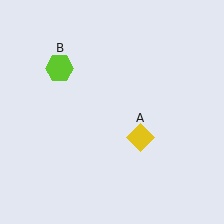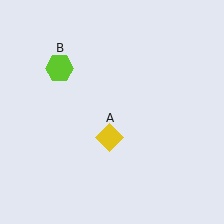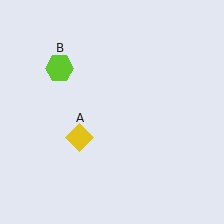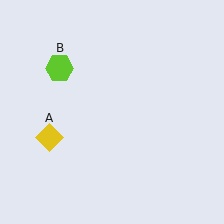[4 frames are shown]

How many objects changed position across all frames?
1 object changed position: yellow diamond (object A).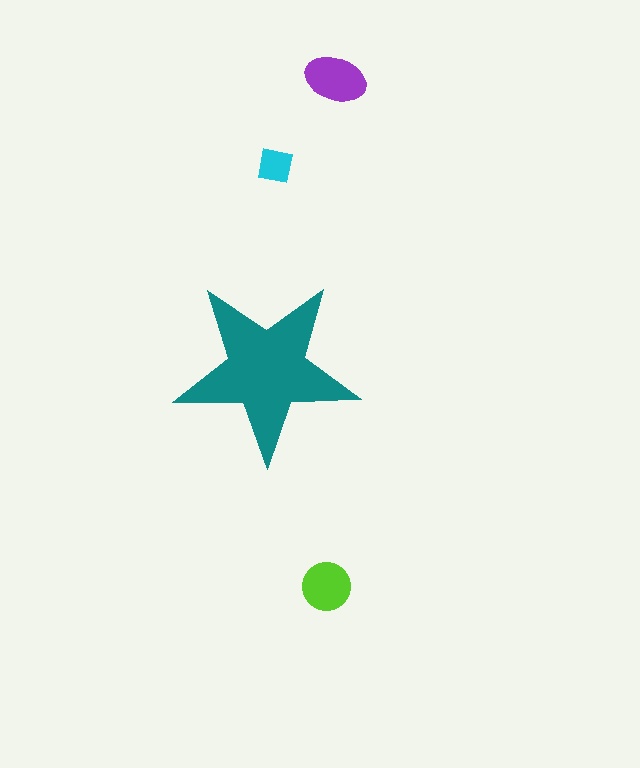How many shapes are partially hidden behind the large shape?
0 shapes are partially hidden.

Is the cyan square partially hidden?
No, the cyan square is fully visible.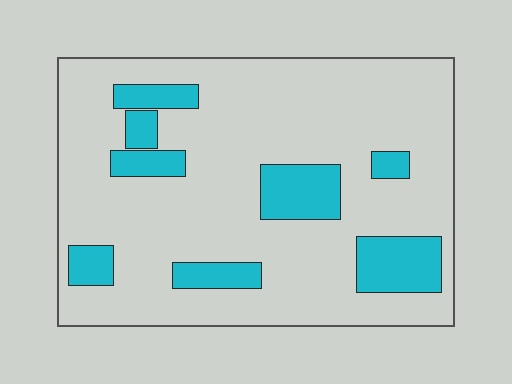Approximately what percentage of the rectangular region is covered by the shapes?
Approximately 20%.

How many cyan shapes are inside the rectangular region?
8.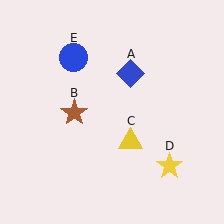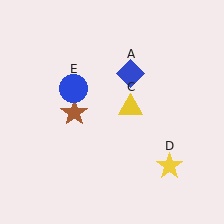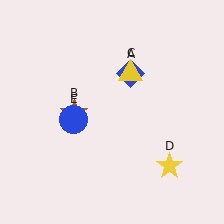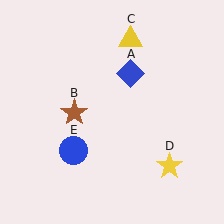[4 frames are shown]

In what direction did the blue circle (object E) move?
The blue circle (object E) moved down.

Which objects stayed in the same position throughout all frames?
Blue diamond (object A) and brown star (object B) and yellow star (object D) remained stationary.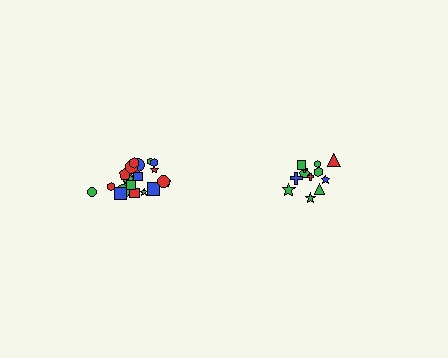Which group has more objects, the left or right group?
The left group.